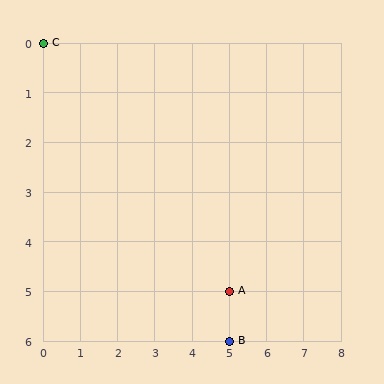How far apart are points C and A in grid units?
Points C and A are 5 columns and 5 rows apart (about 7.1 grid units diagonally).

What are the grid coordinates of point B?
Point B is at grid coordinates (5, 6).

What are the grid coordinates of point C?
Point C is at grid coordinates (0, 0).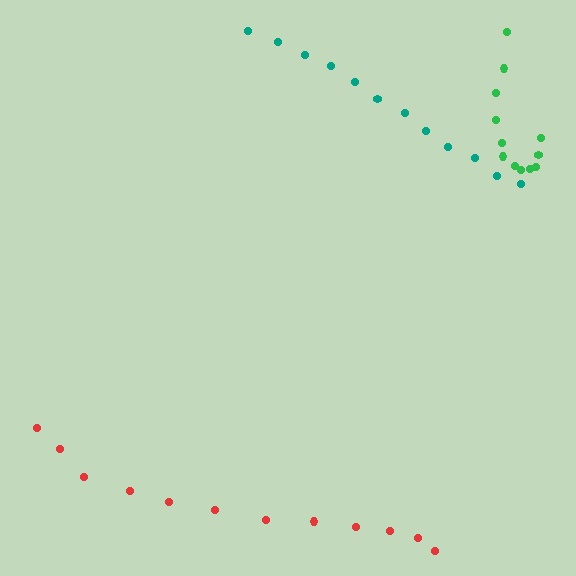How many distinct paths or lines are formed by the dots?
There are 3 distinct paths.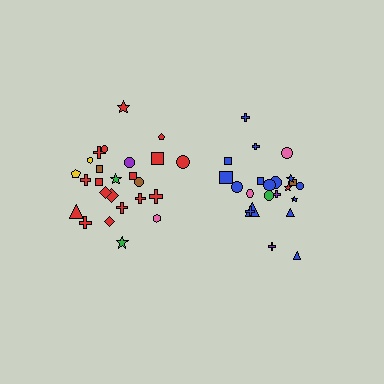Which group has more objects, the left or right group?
The left group.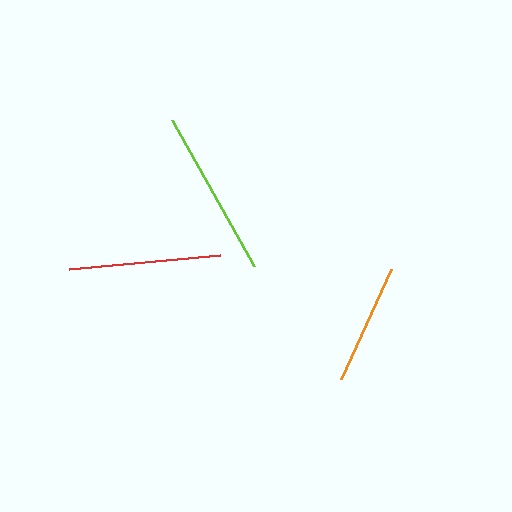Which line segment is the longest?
The lime line is the longest at approximately 167 pixels.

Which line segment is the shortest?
The orange line is the shortest at approximately 120 pixels.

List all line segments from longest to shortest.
From longest to shortest: lime, red, orange.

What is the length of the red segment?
The red segment is approximately 151 pixels long.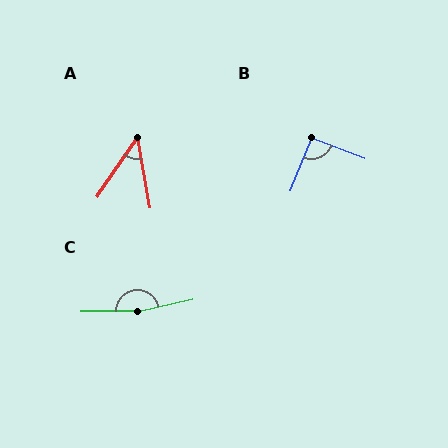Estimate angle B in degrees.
Approximately 91 degrees.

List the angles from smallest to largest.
A (45°), B (91°), C (168°).